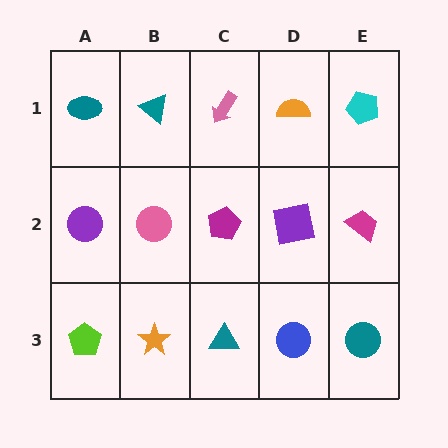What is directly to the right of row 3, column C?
A blue circle.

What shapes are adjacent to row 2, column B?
A teal triangle (row 1, column B), an orange star (row 3, column B), a purple circle (row 2, column A), a magenta pentagon (row 2, column C).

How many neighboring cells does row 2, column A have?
3.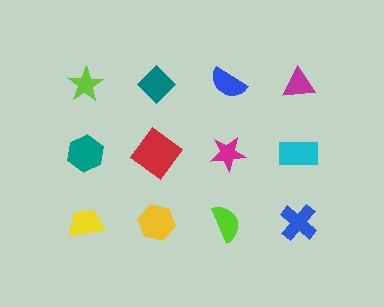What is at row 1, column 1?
A lime star.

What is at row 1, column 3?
A blue semicircle.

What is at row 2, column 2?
A red diamond.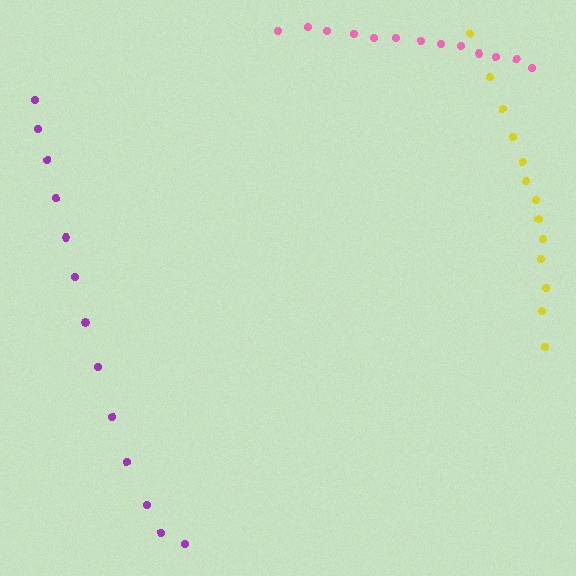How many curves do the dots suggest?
There are 3 distinct paths.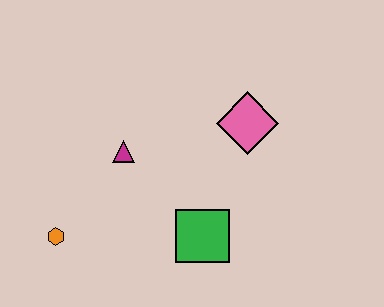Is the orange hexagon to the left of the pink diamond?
Yes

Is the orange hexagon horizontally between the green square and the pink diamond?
No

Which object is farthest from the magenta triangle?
The pink diamond is farthest from the magenta triangle.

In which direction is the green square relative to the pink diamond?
The green square is below the pink diamond.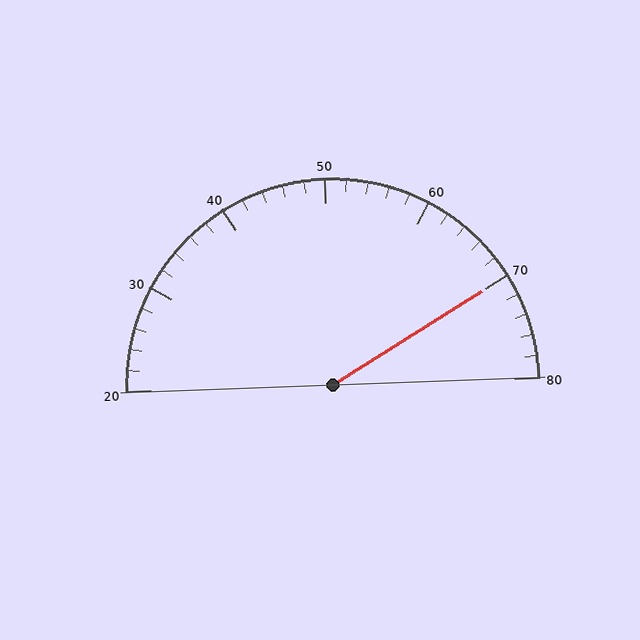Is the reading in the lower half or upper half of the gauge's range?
The reading is in the upper half of the range (20 to 80).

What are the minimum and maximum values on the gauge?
The gauge ranges from 20 to 80.